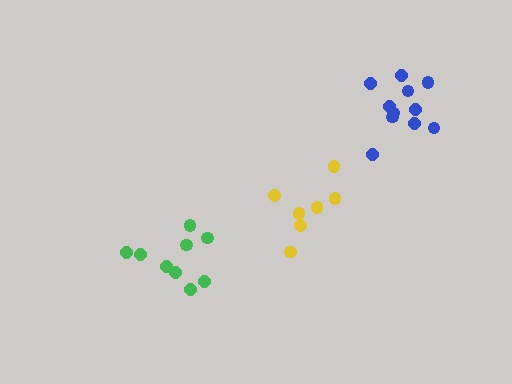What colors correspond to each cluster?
The clusters are colored: green, yellow, blue.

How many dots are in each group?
Group 1: 9 dots, Group 2: 7 dots, Group 3: 11 dots (27 total).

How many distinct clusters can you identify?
There are 3 distinct clusters.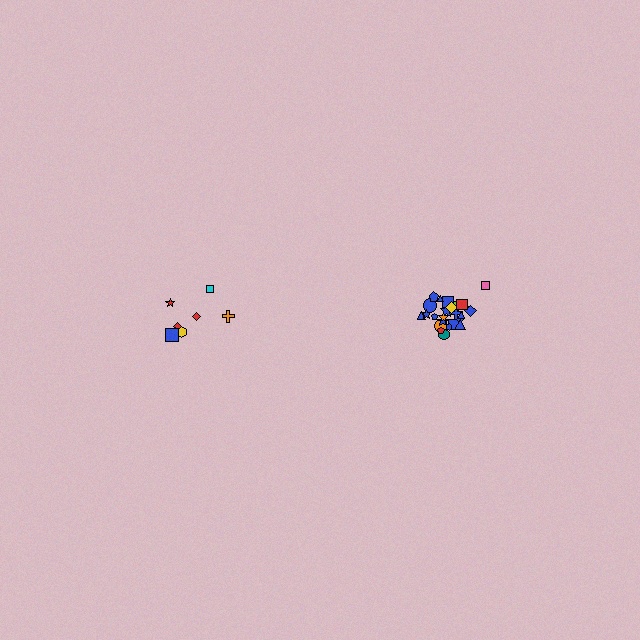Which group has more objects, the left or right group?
The right group.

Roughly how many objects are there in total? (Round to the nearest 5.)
Roughly 30 objects in total.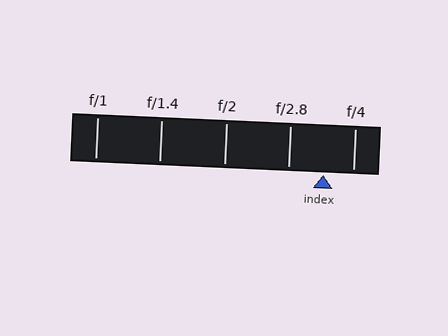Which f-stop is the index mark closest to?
The index mark is closest to f/4.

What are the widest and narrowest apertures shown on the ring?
The widest aperture shown is f/1 and the narrowest is f/4.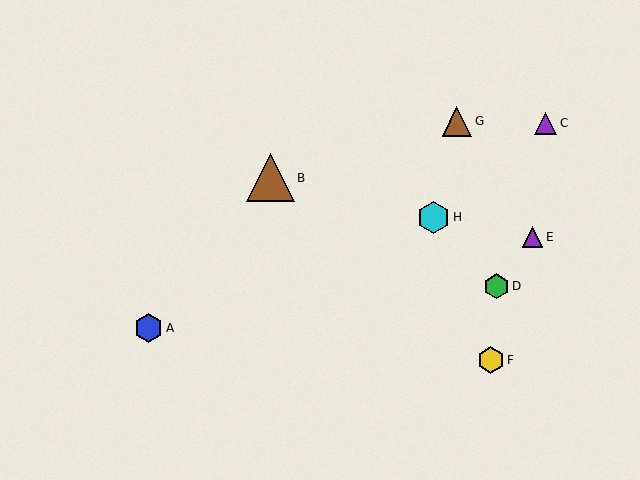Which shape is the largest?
The brown triangle (labeled B) is the largest.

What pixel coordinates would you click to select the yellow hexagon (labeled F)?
Click at (491, 360) to select the yellow hexagon F.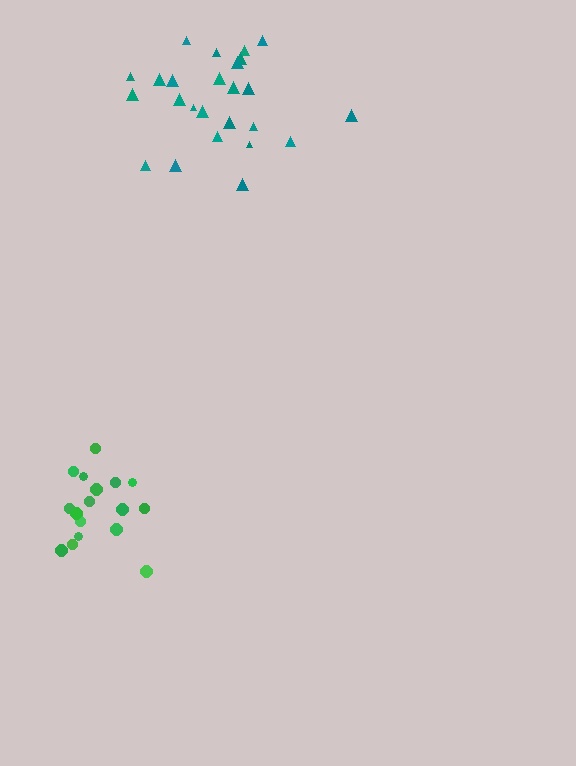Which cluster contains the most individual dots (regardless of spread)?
Teal (25).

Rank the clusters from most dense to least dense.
green, teal.